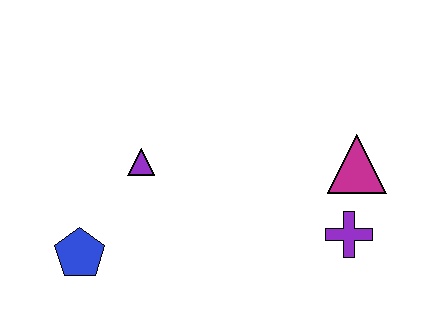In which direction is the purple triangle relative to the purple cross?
The purple triangle is to the left of the purple cross.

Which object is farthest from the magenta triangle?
The blue pentagon is farthest from the magenta triangle.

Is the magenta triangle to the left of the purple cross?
No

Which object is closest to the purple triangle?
The blue pentagon is closest to the purple triangle.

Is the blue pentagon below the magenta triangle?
Yes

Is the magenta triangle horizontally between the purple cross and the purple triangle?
No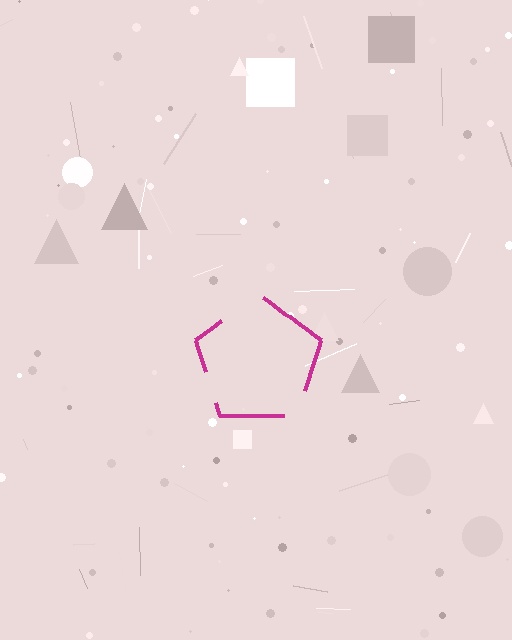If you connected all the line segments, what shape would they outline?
They would outline a pentagon.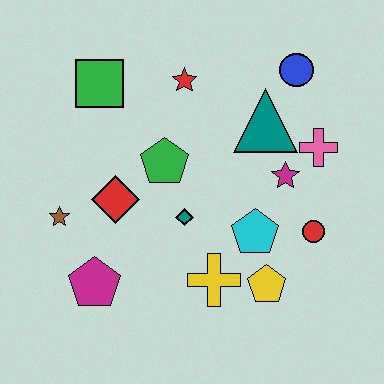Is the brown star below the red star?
Yes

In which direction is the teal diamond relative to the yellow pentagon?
The teal diamond is to the left of the yellow pentagon.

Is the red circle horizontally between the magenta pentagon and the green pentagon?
No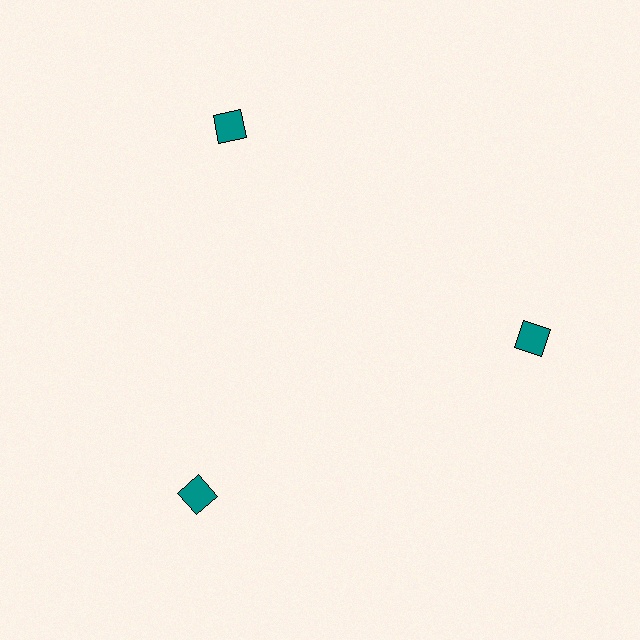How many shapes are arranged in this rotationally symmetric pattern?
There are 3 shapes, arranged in 3 groups of 1.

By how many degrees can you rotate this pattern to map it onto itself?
The pattern maps onto itself every 120 degrees of rotation.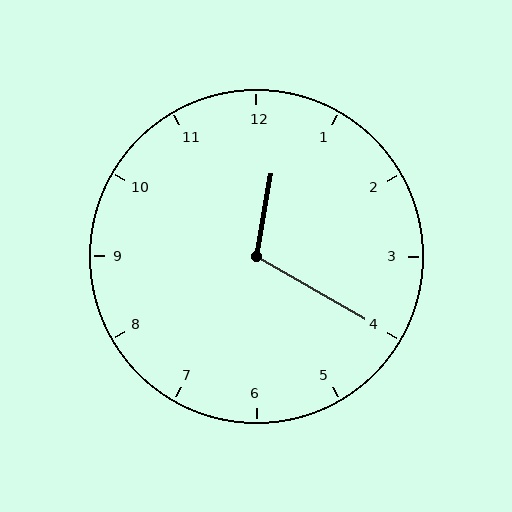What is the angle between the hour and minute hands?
Approximately 110 degrees.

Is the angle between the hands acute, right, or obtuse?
It is obtuse.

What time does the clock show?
12:20.